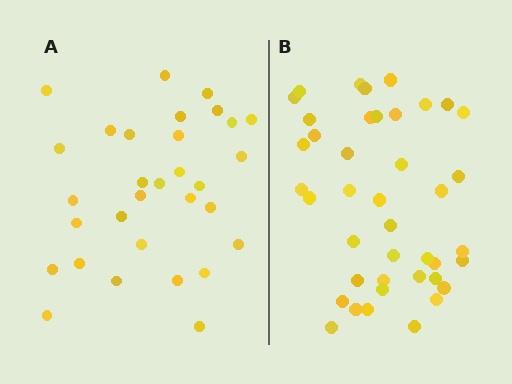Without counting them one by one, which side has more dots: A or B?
Region B (the right region) has more dots.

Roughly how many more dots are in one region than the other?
Region B has roughly 10 or so more dots than region A.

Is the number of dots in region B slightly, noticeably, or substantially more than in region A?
Region B has noticeably more, but not dramatically so. The ratio is roughly 1.3 to 1.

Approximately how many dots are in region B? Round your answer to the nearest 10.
About 40 dots. (The exact count is 41, which rounds to 40.)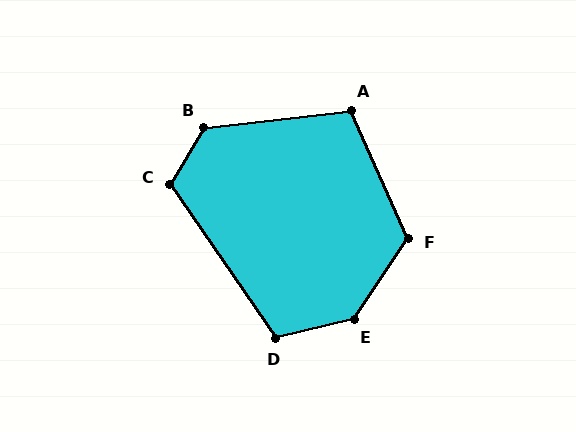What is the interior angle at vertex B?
Approximately 127 degrees (obtuse).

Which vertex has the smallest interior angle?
A, at approximately 108 degrees.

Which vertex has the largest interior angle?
E, at approximately 138 degrees.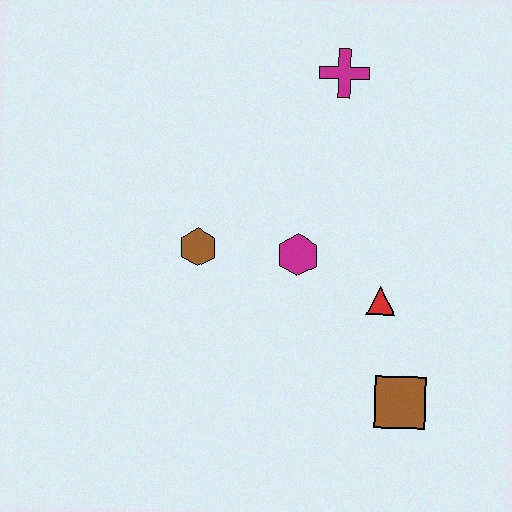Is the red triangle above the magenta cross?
No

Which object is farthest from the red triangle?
The magenta cross is farthest from the red triangle.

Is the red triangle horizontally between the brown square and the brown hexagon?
Yes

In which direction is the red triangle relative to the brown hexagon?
The red triangle is to the right of the brown hexagon.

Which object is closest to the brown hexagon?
The magenta hexagon is closest to the brown hexagon.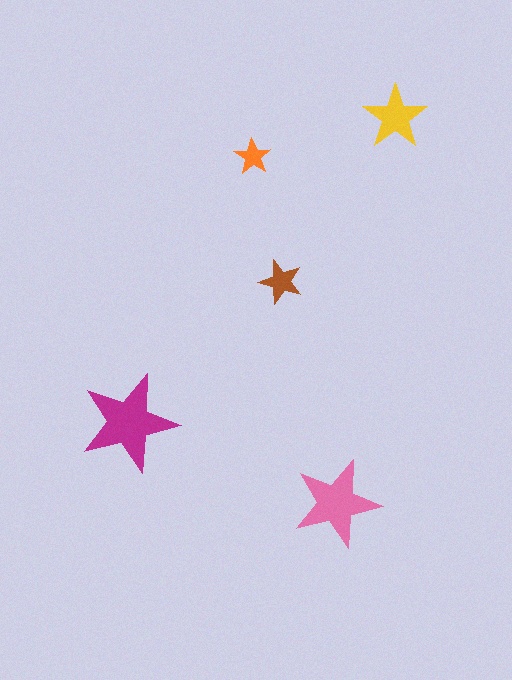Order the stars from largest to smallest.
the magenta one, the pink one, the yellow one, the brown one, the orange one.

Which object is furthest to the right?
The yellow star is rightmost.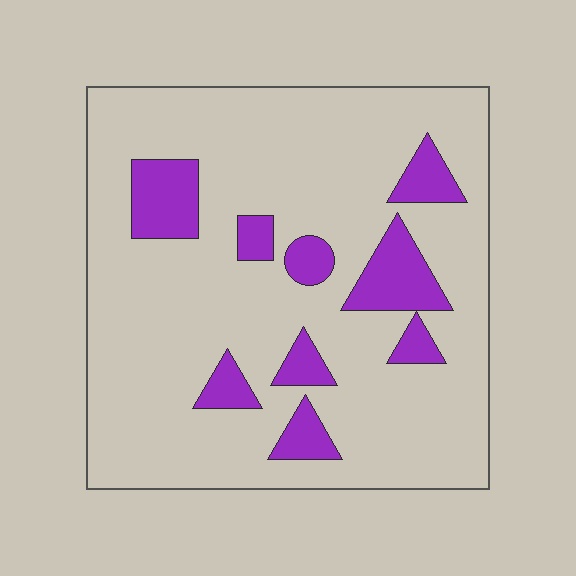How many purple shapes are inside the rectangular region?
9.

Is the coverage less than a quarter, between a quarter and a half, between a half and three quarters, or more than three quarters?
Less than a quarter.